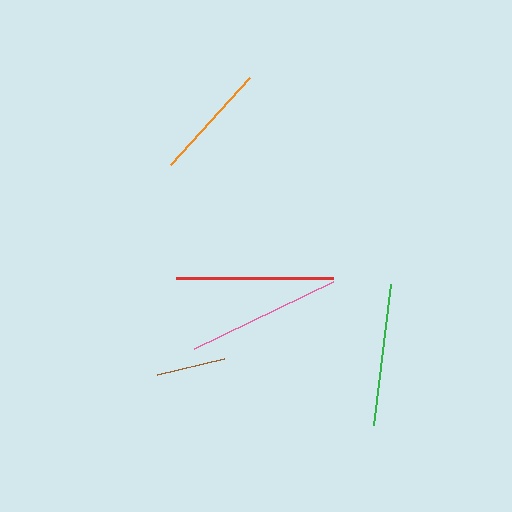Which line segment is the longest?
The red line is the longest at approximately 156 pixels.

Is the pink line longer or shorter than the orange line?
The pink line is longer than the orange line.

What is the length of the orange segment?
The orange segment is approximately 118 pixels long.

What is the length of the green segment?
The green segment is approximately 142 pixels long.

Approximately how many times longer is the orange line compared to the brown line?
The orange line is approximately 1.7 times the length of the brown line.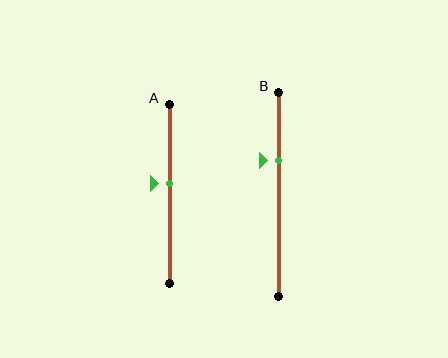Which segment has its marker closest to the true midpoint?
Segment A has its marker closest to the true midpoint.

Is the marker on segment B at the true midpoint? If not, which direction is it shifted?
No, the marker on segment B is shifted upward by about 17% of the segment length.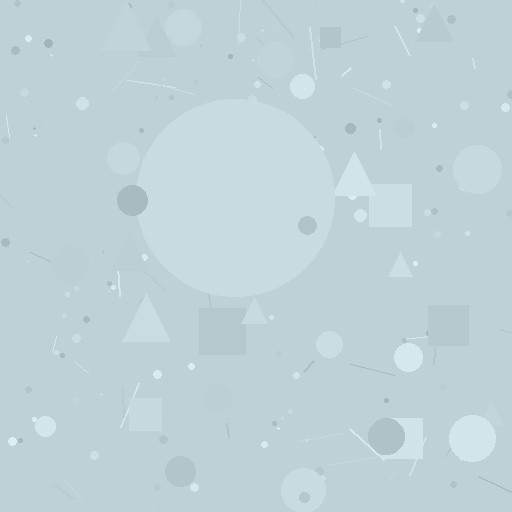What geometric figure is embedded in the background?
A circle is embedded in the background.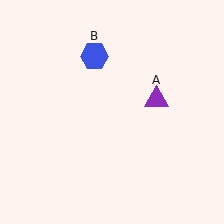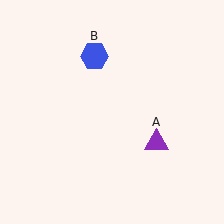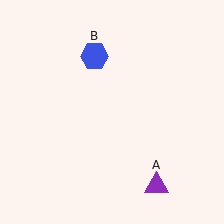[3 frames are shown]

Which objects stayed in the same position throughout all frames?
Blue hexagon (object B) remained stationary.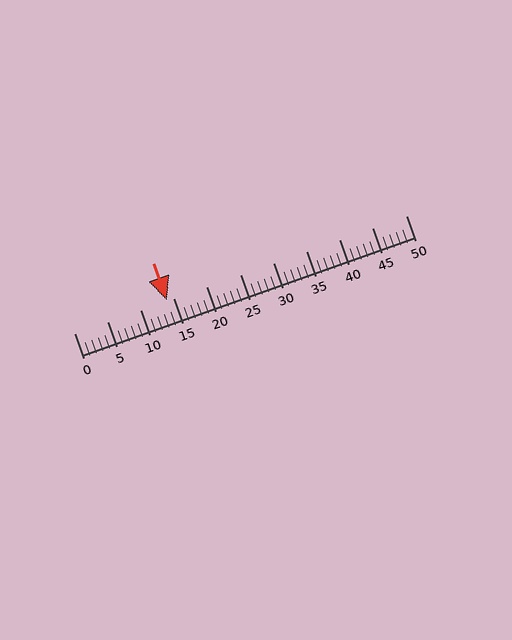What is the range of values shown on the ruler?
The ruler shows values from 0 to 50.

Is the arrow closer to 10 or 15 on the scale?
The arrow is closer to 15.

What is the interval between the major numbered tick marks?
The major tick marks are spaced 5 units apart.